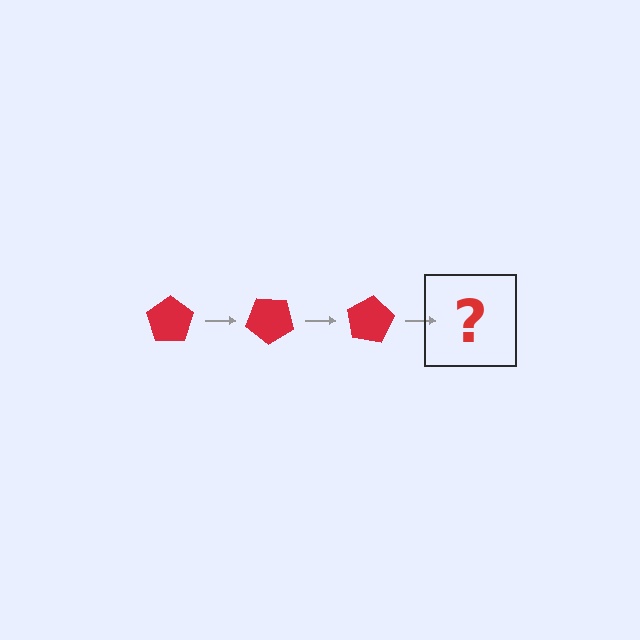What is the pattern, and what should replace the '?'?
The pattern is that the pentagon rotates 40 degrees each step. The '?' should be a red pentagon rotated 120 degrees.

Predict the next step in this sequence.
The next step is a red pentagon rotated 120 degrees.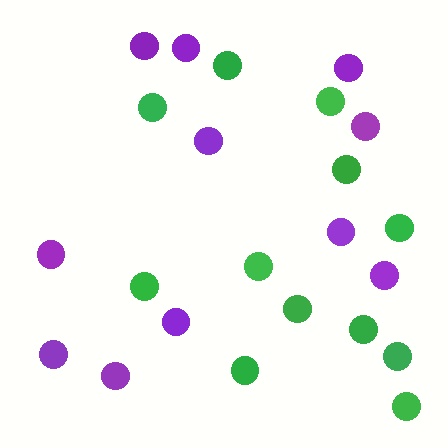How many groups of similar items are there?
There are 2 groups: one group of green circles (12) and one group of purple circles (11).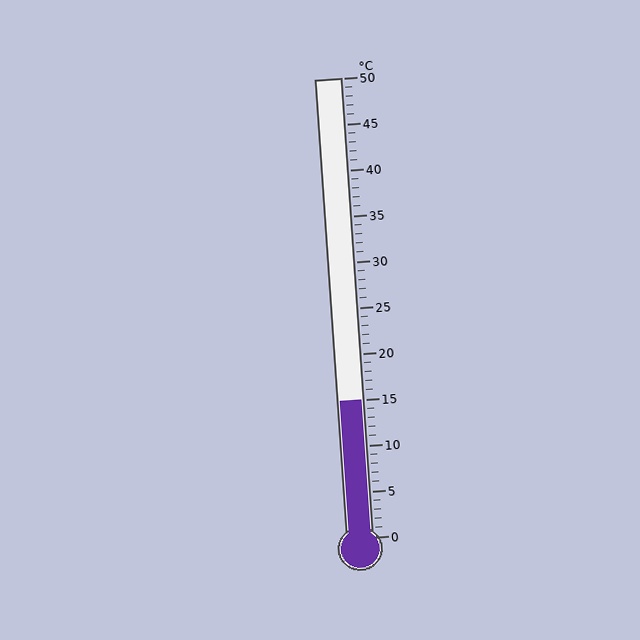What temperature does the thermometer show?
The thermometer shows approximately 15°C.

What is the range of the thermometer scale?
The thermometer scale ranges from 0°C to 50°C.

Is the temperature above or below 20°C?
The temperature is below 20°C.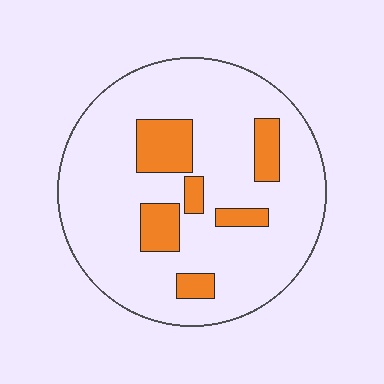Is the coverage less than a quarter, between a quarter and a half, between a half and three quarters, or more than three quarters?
Less than a quarter.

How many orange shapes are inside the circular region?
6.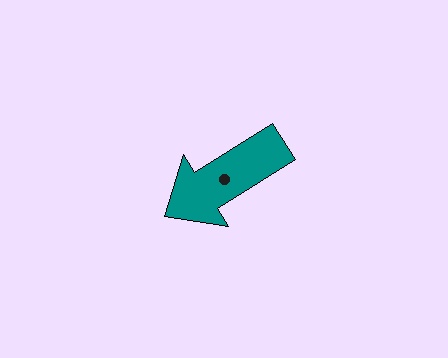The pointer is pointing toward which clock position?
Roughly 8 o'clock.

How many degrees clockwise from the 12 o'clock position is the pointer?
Approximately 238 degrees.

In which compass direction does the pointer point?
Southwest.